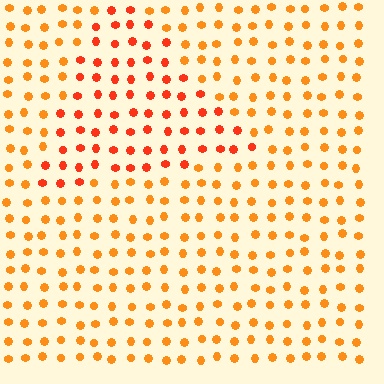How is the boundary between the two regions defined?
The boundary is defined purely by a slight shift in hue (about 24 degrees). Spacing, size, and orientation are identical on both sides.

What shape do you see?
I see a triangle.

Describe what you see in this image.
The image is filled with small orange elements in a uniform arrangement. A triangle-shaped region is visible where the elements are tinted to a slightly different hue, forming a subtle color boundary.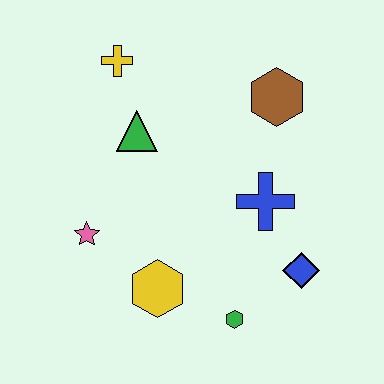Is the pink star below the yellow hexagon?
No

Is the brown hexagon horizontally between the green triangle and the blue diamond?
Yes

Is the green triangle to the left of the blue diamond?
Yes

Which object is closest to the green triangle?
The yellow cross is closest to the green triangle.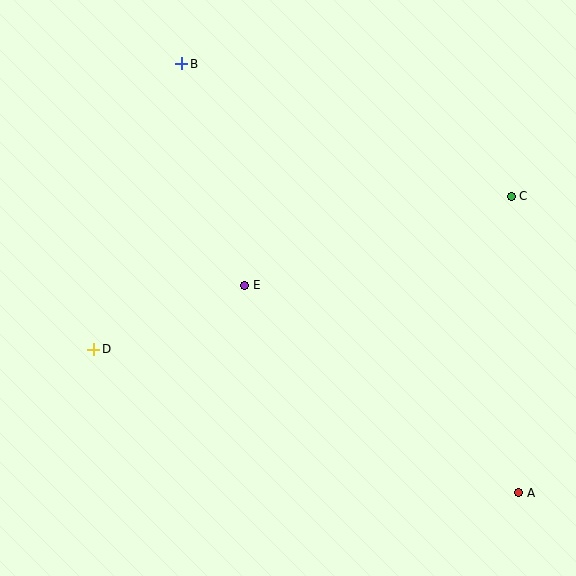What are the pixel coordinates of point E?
Point E is at (245, 285).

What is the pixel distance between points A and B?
The distance between A and B is 546 pixels.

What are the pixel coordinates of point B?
Point B is at (182, 64).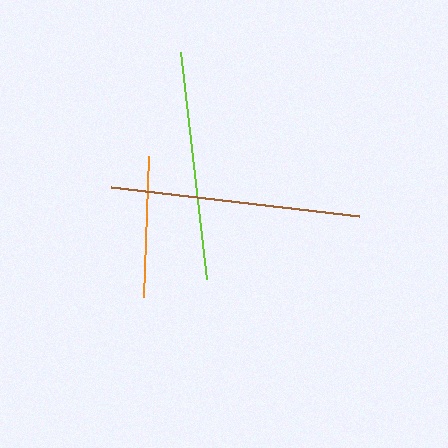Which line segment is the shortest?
The orange line is the shortest at approximately 141 pixels.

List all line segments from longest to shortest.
From longest to shortest: brown, lime, orange.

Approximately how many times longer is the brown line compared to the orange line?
The brown line is approximately 1.8 times the length of the orange line.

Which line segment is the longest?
The brown line is the longest at approximately 249 pixels.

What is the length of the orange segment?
The orange segment is approximately 141 pixels long.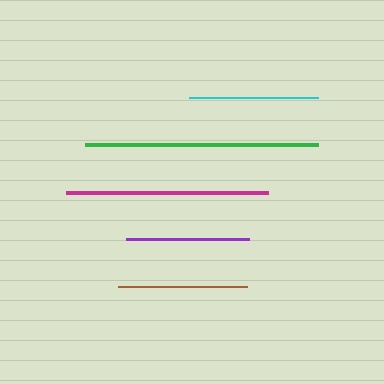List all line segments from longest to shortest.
From longest to shortest: green, magenta, brown, cyan, purple.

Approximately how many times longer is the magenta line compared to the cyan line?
The magenta line is approximately 1.6 times the length of the cyan line.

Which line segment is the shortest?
The purple line is the shortest at approximately 123 pixels.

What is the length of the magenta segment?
The magenta segment is approximately 202 pixels long.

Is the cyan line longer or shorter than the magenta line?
The magenta line is longer than the cyan line.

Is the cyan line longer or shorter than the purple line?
The cyan line is longer than the purple line.